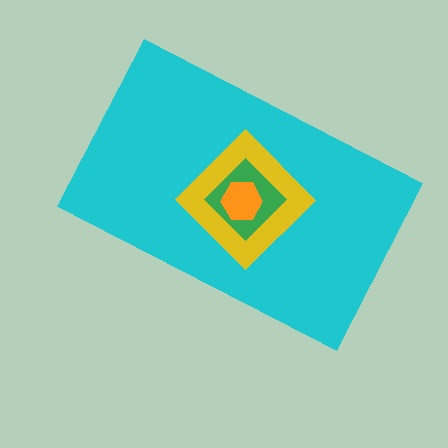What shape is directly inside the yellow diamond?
The green diamond.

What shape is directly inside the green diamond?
The orange hexagon.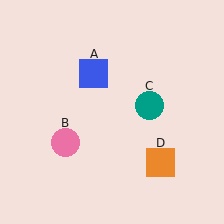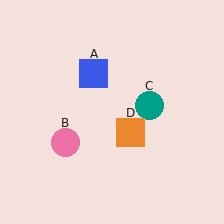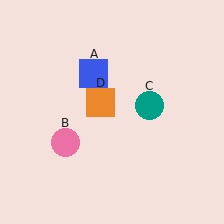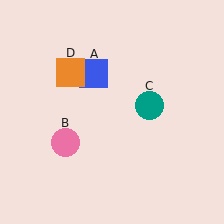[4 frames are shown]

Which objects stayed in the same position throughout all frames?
Blue square (object A) and pink circle (object B) and teal circle (object C) remained stationary.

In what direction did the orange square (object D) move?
The orange square (object D) moved up and to the left.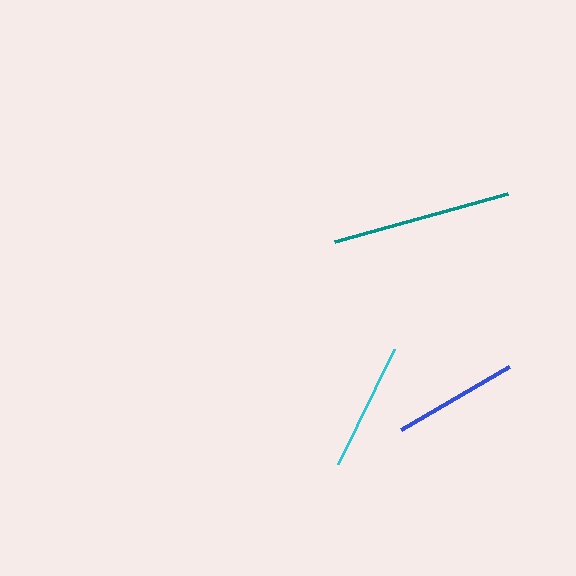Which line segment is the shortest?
The blue line is the shortest at approximately 125 pixels.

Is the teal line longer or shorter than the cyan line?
The teal line is longer than the cyan line.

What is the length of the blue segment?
The blue segment is approximately 125 pixels long.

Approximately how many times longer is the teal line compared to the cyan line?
The teal line is approximately 1.4 times the length of the cyan line.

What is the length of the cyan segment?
The cyan segment is approximately 128 pixels long.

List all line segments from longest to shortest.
From longest to shortest: teal, cyan, blue.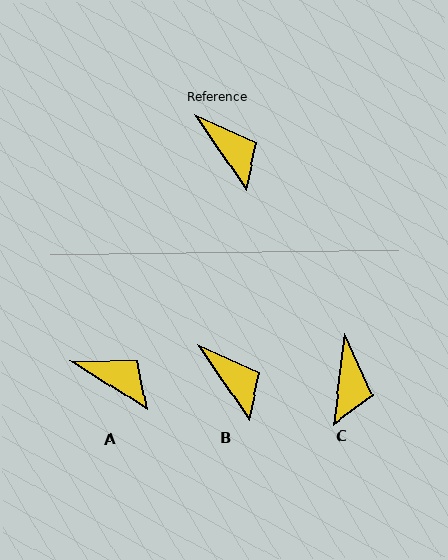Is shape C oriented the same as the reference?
No, it is off by about 42 degrees.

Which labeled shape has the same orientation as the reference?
B.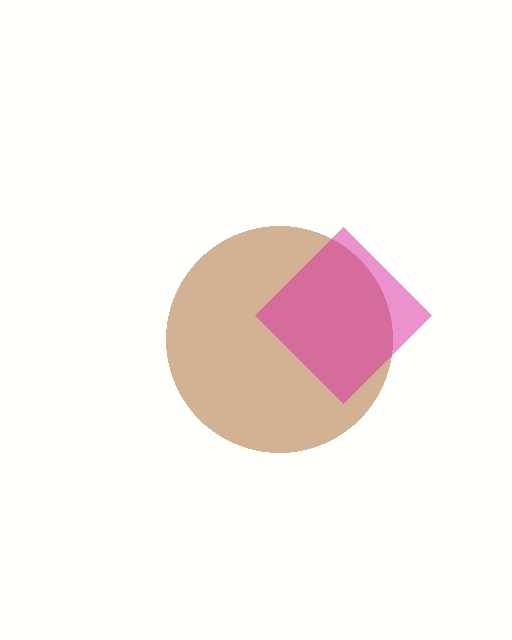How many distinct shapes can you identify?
There are 2 distinct shapes: a brown circle, a magenta diamond.